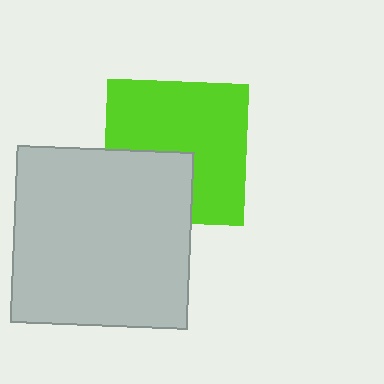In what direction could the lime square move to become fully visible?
The lime square could move up. That would shift it out from behind the light gray square entirely.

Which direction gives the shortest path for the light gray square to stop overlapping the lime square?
Moving down gives the shortest separation.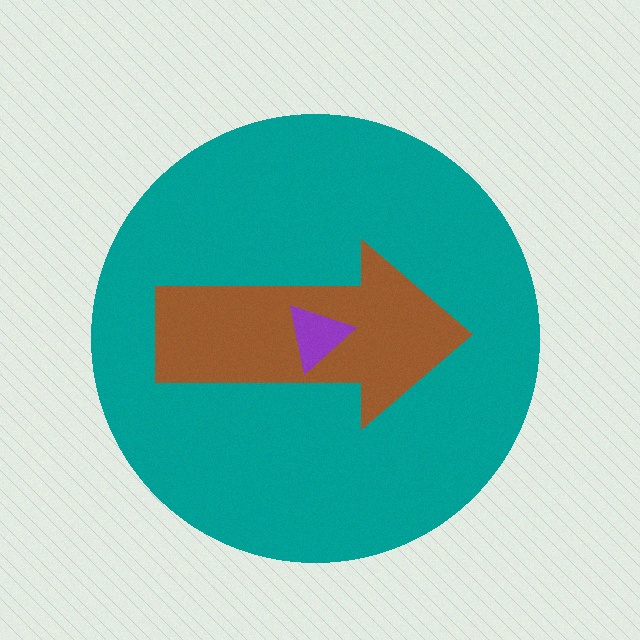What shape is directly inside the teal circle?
The brown arrow.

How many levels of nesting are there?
3.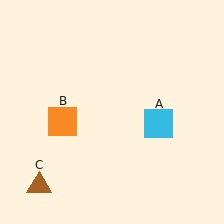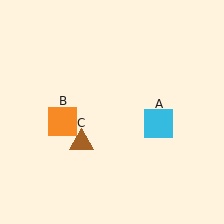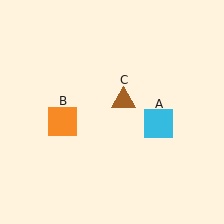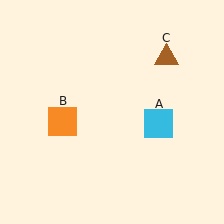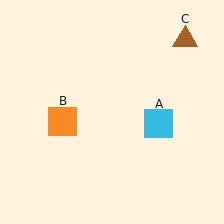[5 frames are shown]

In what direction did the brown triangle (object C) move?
The brown triangle (object C) moved up and to the right.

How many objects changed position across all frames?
1 object changed position: brown triangle (object C).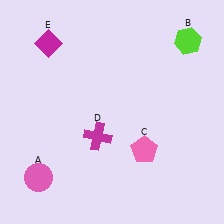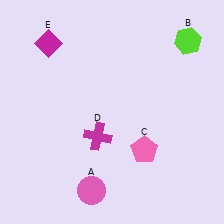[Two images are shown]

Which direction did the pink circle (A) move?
The pink circle (A) moved right.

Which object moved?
The pink circle (A) moved right.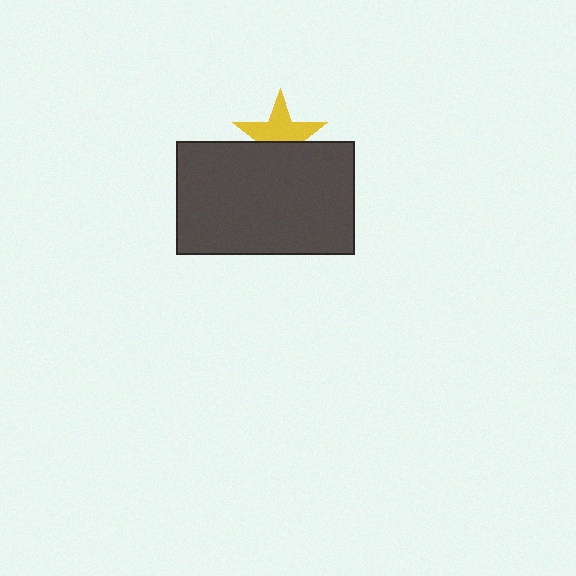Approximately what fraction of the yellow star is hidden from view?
Roughly 40% of the yellow star is hidden behind the dark gray rectangle.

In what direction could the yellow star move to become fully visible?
The yellow star could move up. That would shift it out from behind the dark gray rectangle entirely.